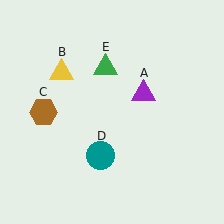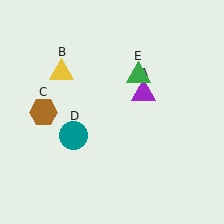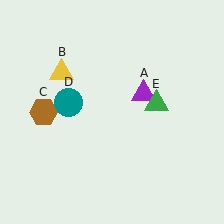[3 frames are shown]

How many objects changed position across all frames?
2 objects changed position: teal circle (object D), green triangle (object E).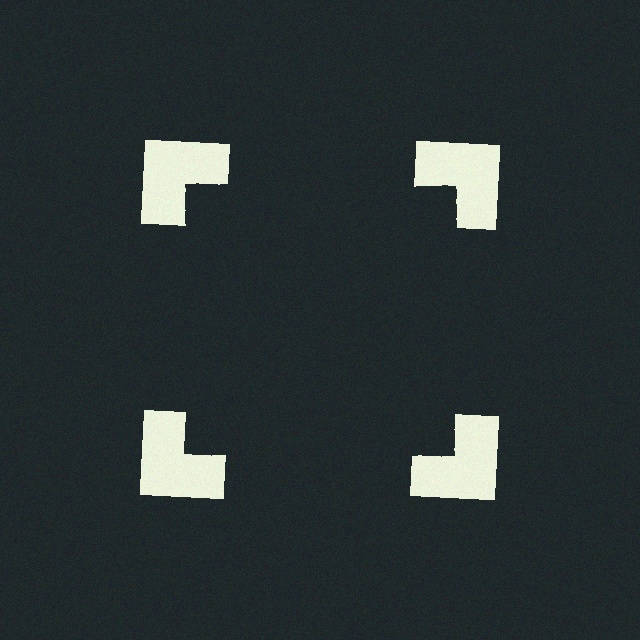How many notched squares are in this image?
There are 4 — one at each vertex of the illusory square.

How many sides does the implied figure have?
4 sides.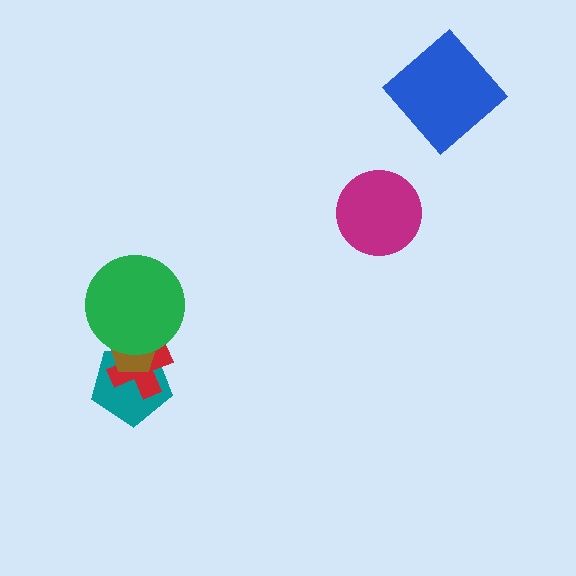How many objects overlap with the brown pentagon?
3 objects overlap with the brown pentagon.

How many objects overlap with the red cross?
3 objects overlap with the red cross.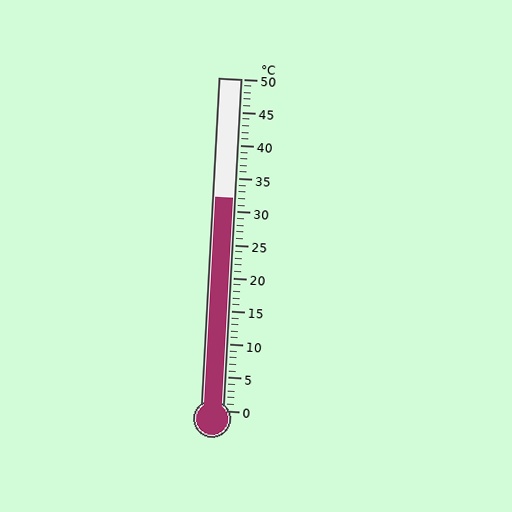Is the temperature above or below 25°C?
The temperature is above 25°C.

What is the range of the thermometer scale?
The thermometer scale ranges from 0°C to 50°C.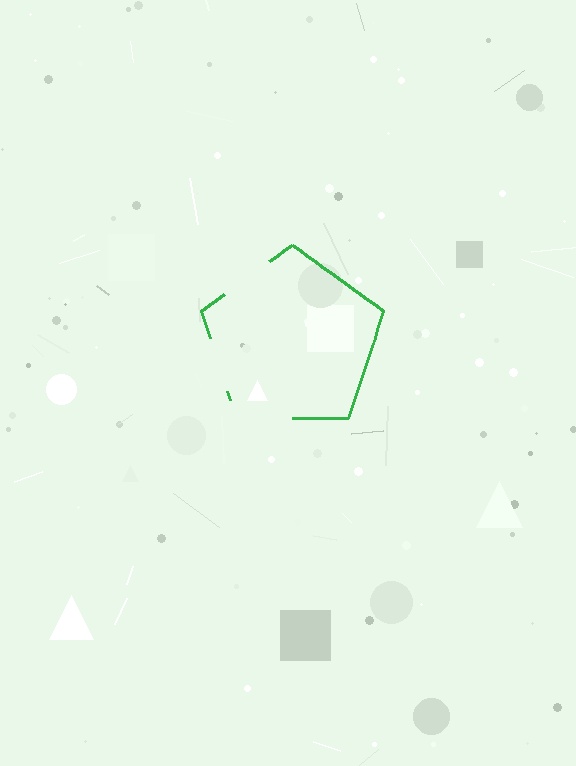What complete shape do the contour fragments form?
The contour fragments form a pentagon.